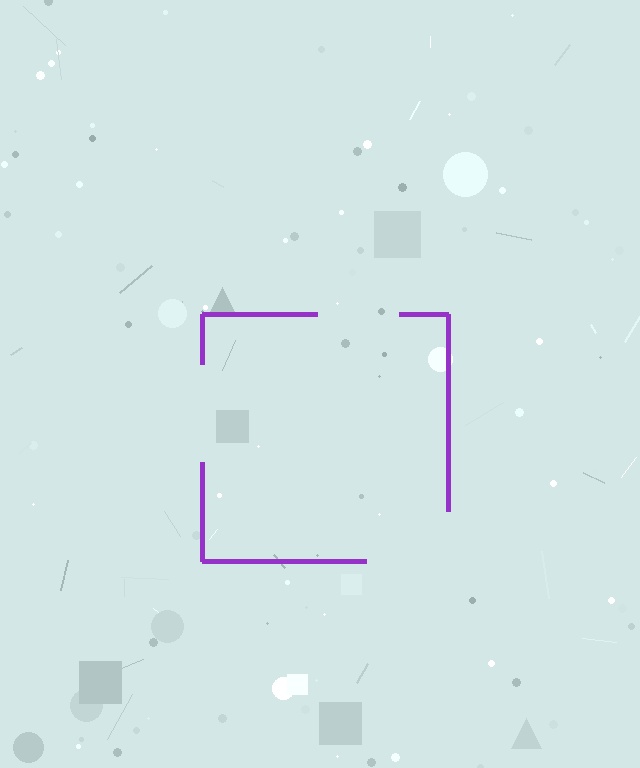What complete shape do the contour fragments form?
The contour fragments form a square.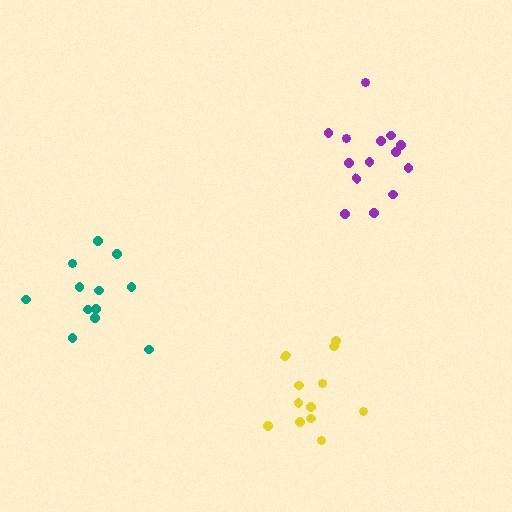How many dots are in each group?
Group 1: 12 dots, Group 2: 14 dots, Group 3: 12 dots (38 total).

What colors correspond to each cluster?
The clusters are colored: teal, purple, yellow.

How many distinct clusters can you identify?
There are 3 distinct clusters.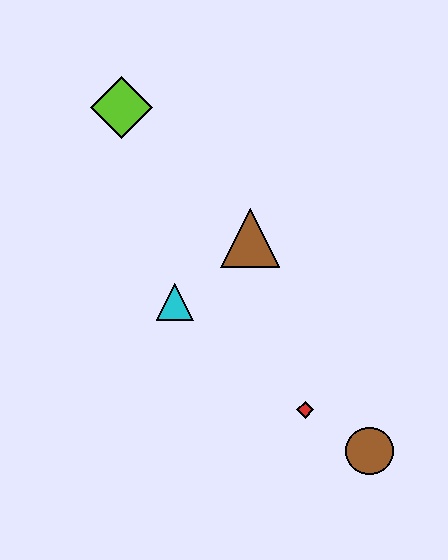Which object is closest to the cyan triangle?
The brown triangle is closest to the cyan triangle.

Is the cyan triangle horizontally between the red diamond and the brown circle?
No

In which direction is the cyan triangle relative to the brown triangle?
The cyan triangle is to the left of the brown triangle.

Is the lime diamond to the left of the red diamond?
Yes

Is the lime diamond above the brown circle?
Yes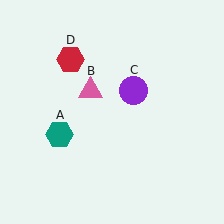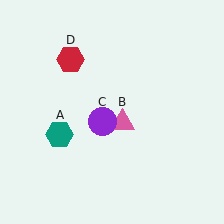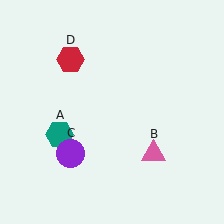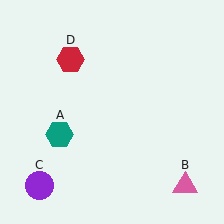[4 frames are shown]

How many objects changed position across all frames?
2 objects changed position: pink triangle (object B), purple circle (object C).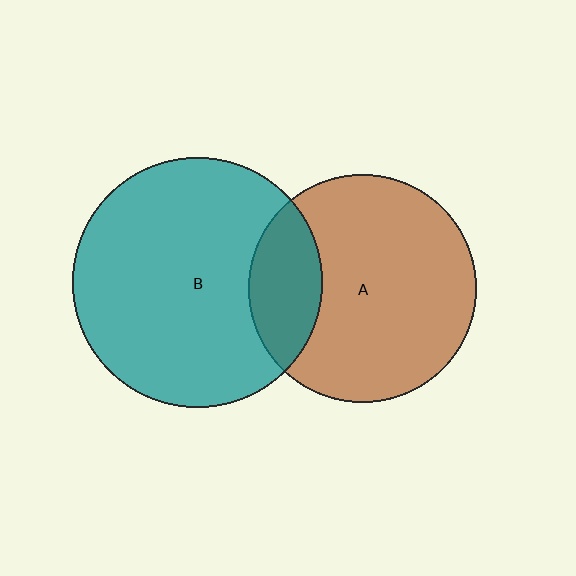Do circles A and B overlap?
Yes.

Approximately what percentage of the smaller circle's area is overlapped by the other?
Approximately 20%.